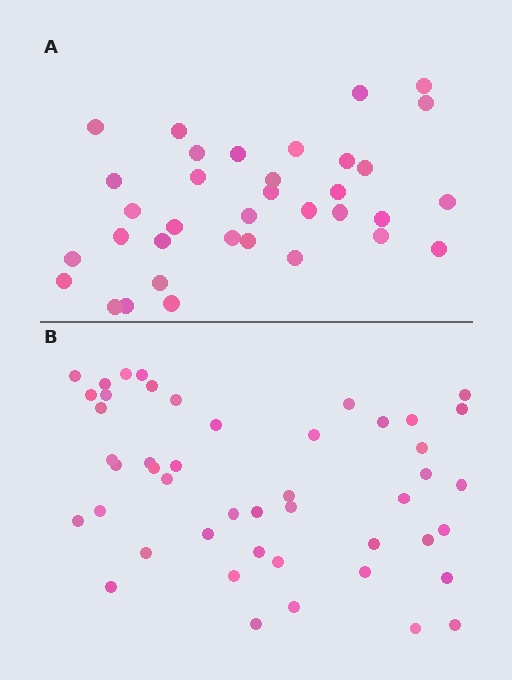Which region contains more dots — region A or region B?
Region B (the bottom region) has more dots.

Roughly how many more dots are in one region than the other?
Region B has roughly 12 or so more dots than region A.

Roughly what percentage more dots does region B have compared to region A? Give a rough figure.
About 35% more.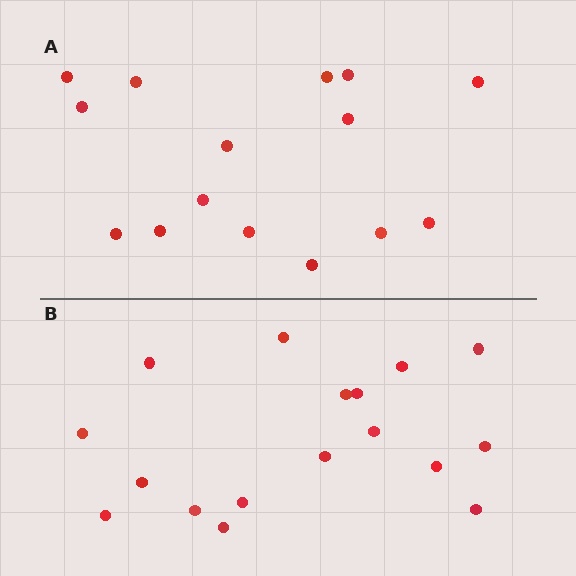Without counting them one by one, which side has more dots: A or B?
Region B (the bottom region) has more dots.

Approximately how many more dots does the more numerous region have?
Region B has just a few more — roughly 2 or 3 more dots than region A.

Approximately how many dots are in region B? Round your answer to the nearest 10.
About 20 dots. (The exact count is 17, which rounds to 20.)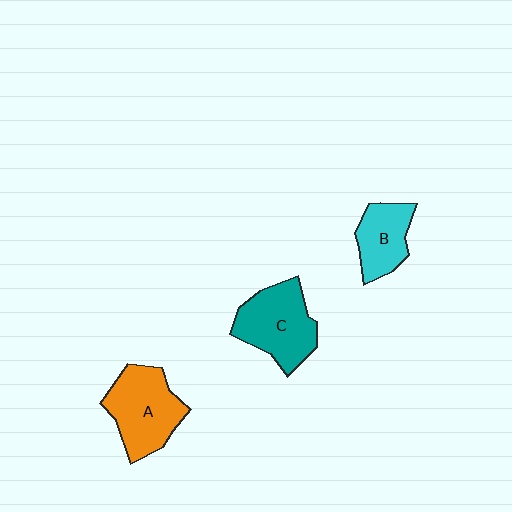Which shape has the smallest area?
Shape B (cyan).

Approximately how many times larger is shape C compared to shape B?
Approximately 1.5 times.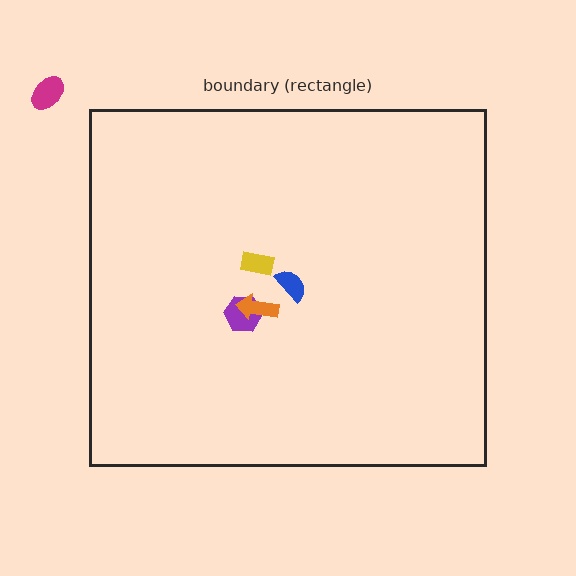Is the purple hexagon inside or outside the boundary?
Inside.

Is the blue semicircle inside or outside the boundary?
Inside.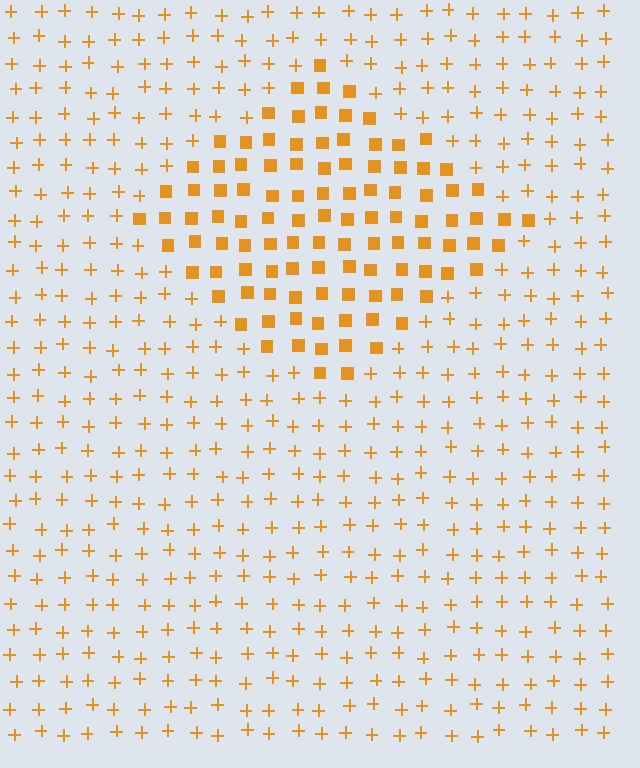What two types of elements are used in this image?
The image uses squares inside the diamond region and plus signs outside it.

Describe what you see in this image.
The image is filled with small orange elements arranged in a uniform grid. A diamond-shaped region contains squares, while the surrounding area contains plus signs. The boundary is defined purely by the change in element shape.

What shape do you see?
I see a diamond.